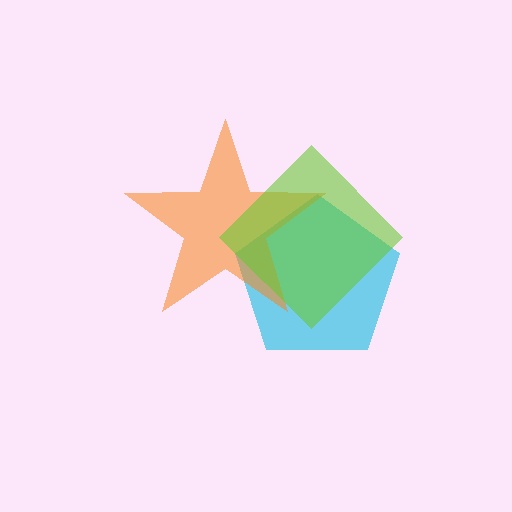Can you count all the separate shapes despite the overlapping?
Yes, there are 3 separate shapes.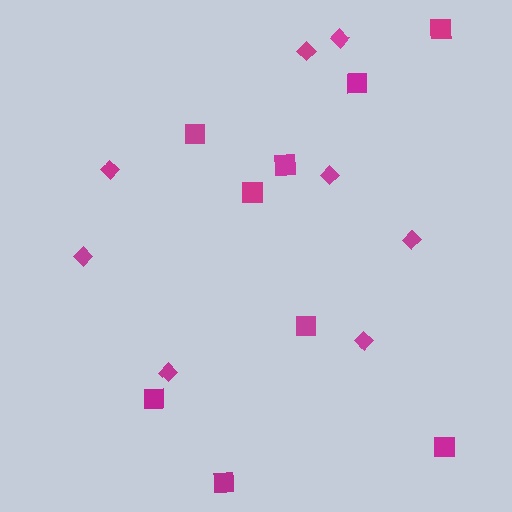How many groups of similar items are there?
There are 2 groups: one group of diamonds (8) and one group of squares (9).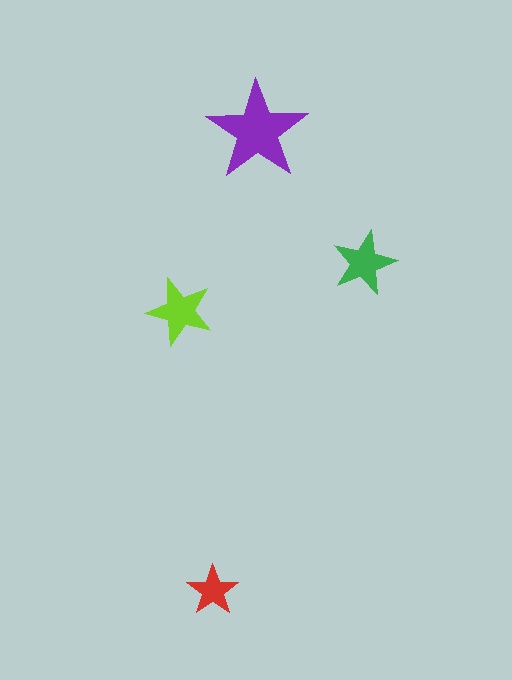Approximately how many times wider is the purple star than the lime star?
About 1.5 times wider.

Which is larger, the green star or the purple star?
The purple one.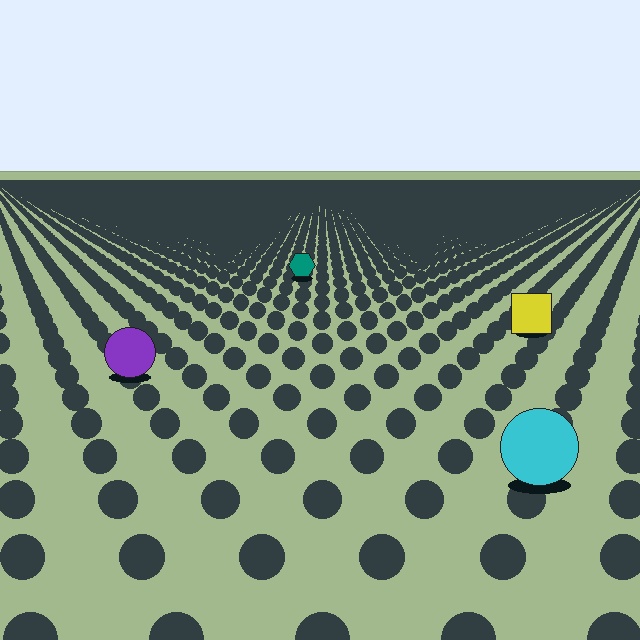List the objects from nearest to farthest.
From nearest to farthest: the cyan circle, the purple circle, the yellow square, the teal hexagon.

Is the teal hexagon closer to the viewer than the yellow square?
No. The yellow square is closer — you can tell from the texture gradient: the ground texture is coarser near it.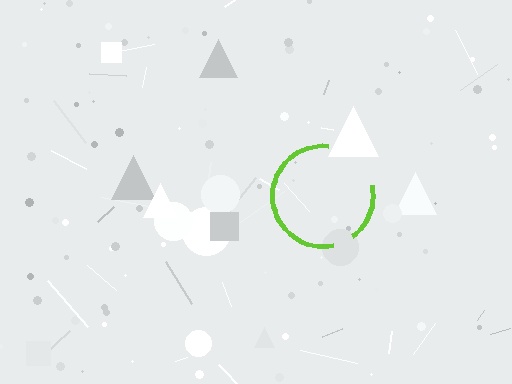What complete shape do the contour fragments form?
The contour fragments form a circle.